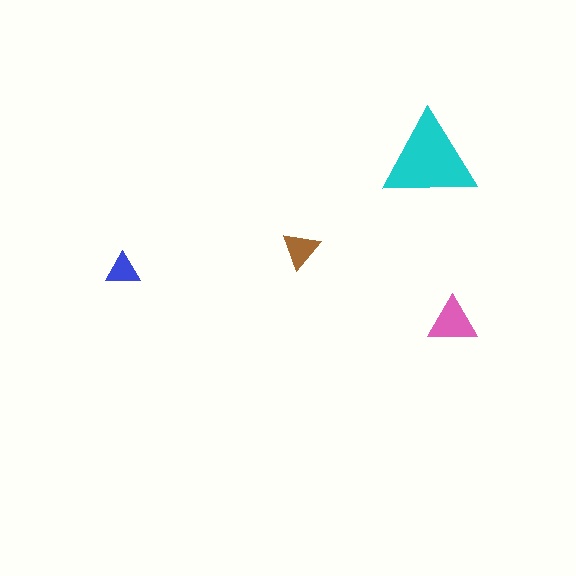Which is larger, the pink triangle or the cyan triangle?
The cyan one.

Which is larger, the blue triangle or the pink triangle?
The pink one.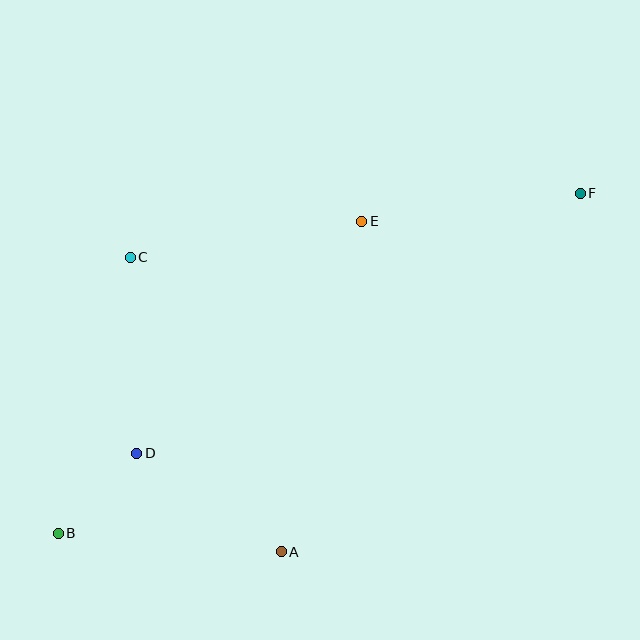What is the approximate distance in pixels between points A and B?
The distance between A and B is approximately 224 pixels.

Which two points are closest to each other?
Points B and D are closest to each other.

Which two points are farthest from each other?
Points B and F are farthest from each other.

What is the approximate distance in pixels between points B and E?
The distance between B and E is approximately 435 pixels.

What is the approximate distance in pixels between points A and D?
The distance between A and D is approximately 175 pixels.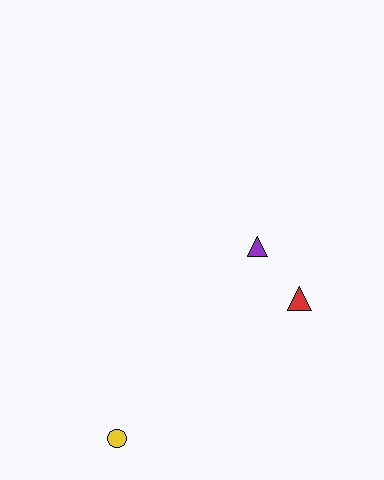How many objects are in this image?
There are 3 objects.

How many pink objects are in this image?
There are no pink objects.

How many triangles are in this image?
There are 2 triangles.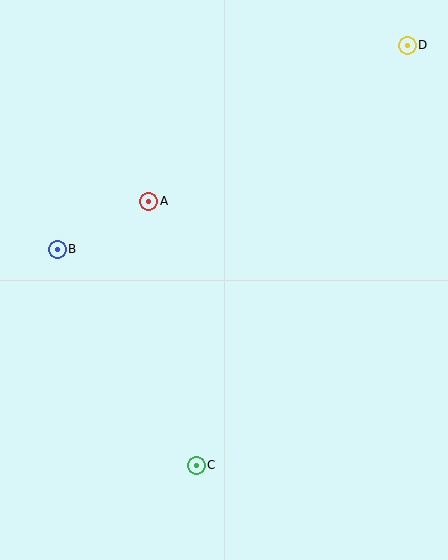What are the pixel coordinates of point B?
Point B is at (57, 249).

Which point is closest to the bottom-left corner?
Point C is closest to the bottom-left corner.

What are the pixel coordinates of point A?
Point A is at (149, 201).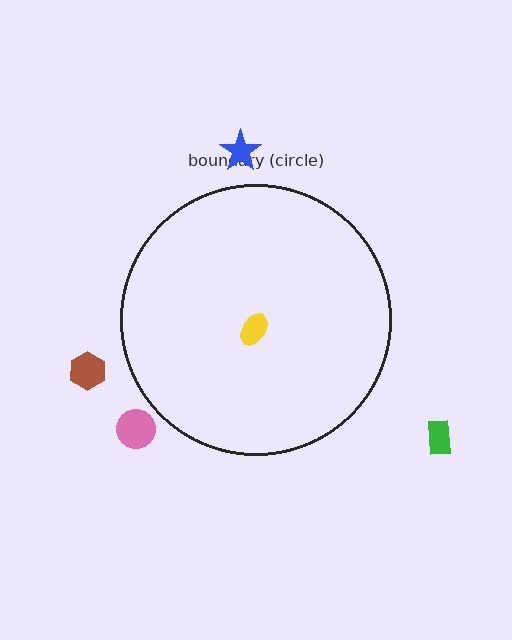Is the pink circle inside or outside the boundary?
Outside.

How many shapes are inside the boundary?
1 inside, 4 outside.